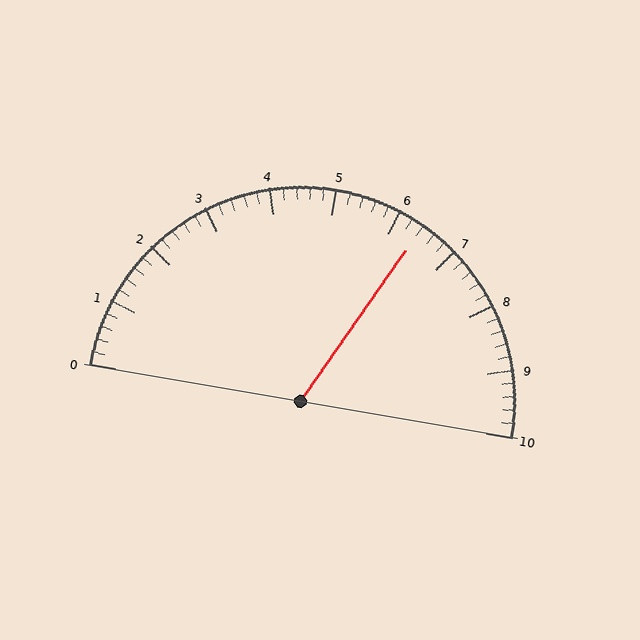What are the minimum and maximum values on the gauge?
The gauge ranges from 0 to 10.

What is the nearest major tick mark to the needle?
The nearest major tick mark is 6.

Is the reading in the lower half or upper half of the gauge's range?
The reading is in the upper half of the range (0 to 10).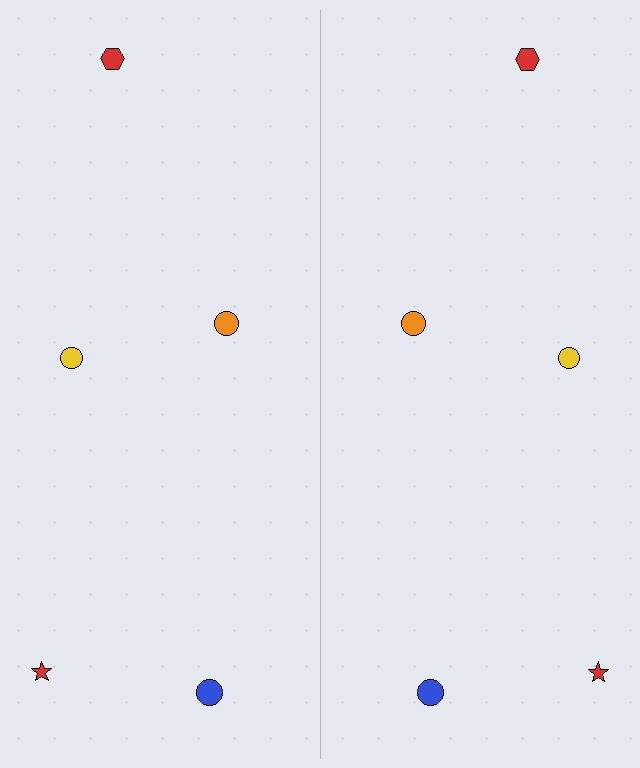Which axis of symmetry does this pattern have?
The pattern has a vertical axis of symmetry running through the center of the image.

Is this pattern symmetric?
Yes, this pattern has bilateral (reflection) symmetry.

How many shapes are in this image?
There are 10 shapes in this image.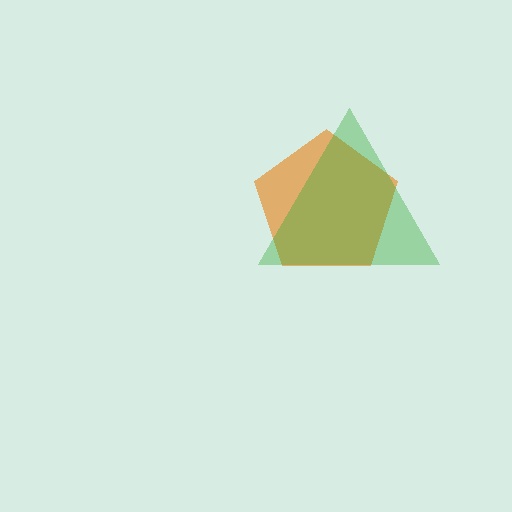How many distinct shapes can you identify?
There are 2 distinct shapes: an orange pentagon, a green triangle.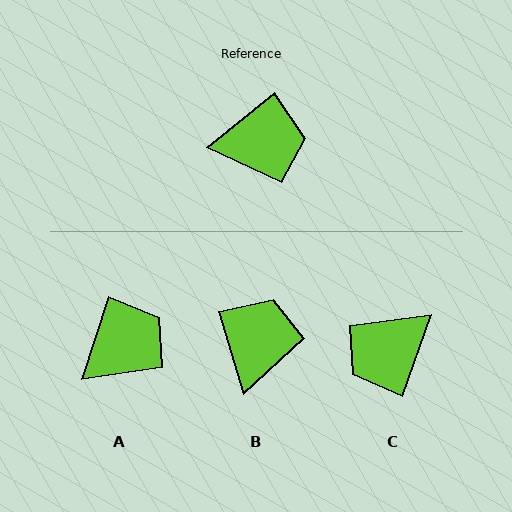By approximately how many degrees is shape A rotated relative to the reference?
Approximately 33 degrees counter-clockwise.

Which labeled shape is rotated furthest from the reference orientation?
C, about 148 degrees away.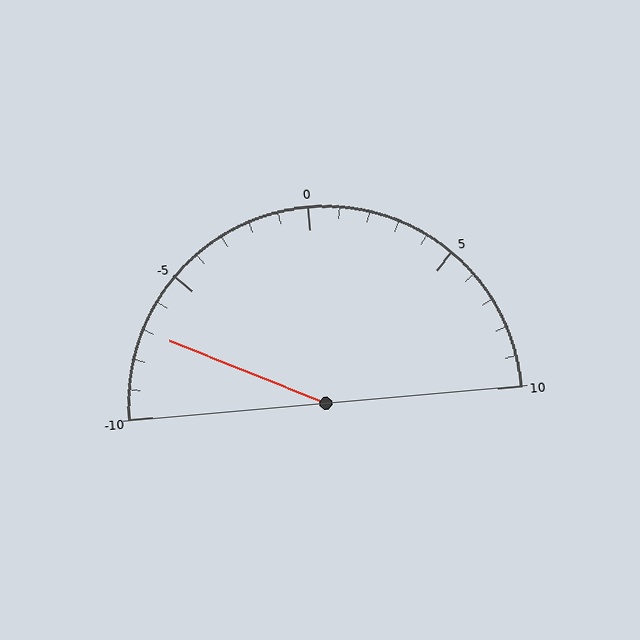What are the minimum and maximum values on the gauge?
The gauge ranges from -10 to 10.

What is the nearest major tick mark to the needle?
The nearest major tick mark is -5.